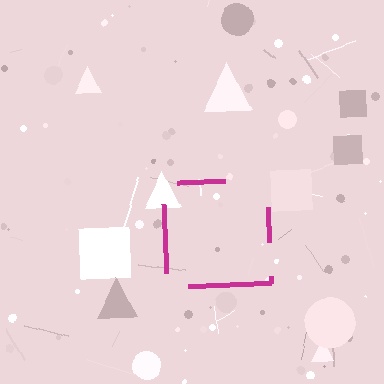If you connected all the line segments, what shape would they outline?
They would outline a square.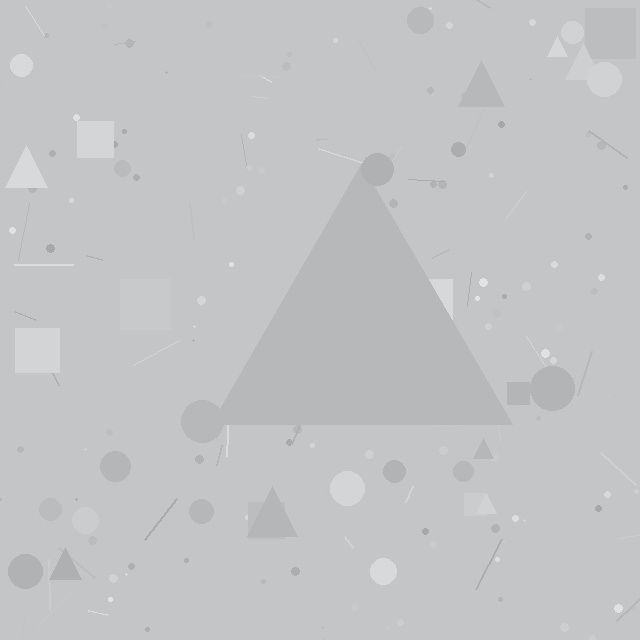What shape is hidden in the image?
A triangle is hidden in the image.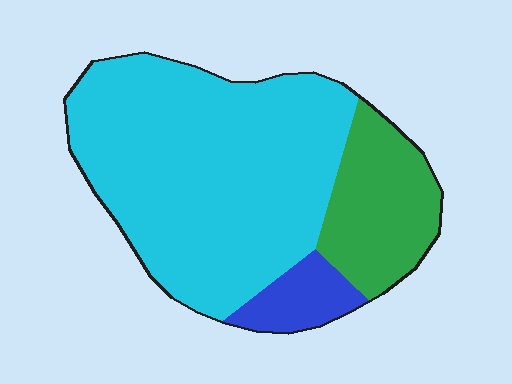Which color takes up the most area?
Cyan, at roughly 70%.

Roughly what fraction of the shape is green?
Green covers 21% of the shape.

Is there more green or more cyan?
Cyan.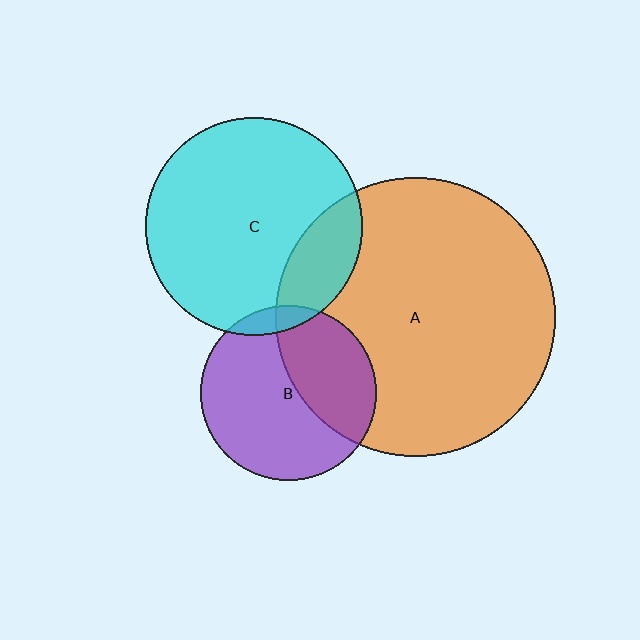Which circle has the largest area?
Circle A (orange).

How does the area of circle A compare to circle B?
Approximately 2.5 times.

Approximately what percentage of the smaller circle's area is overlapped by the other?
Approximately 20%.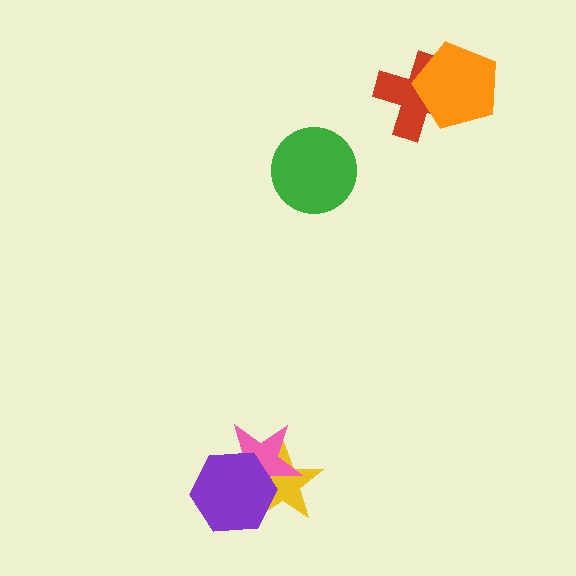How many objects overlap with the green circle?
0 objects overlap with the green circle.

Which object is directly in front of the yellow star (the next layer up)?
The pink star is directly in front of the yellow star.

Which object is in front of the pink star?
The purple hexagon is in front of the pink star.